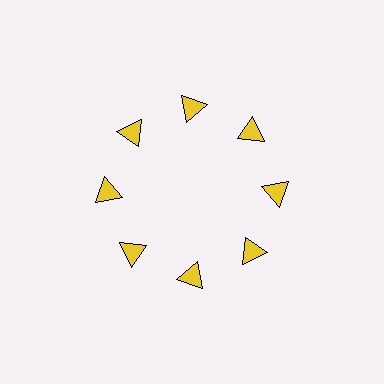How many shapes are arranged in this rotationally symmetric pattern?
There are 8 shapes, arranged in 8 groups of 1.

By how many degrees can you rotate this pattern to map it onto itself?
The pattern maps onto itself every 45 degrees of rotation.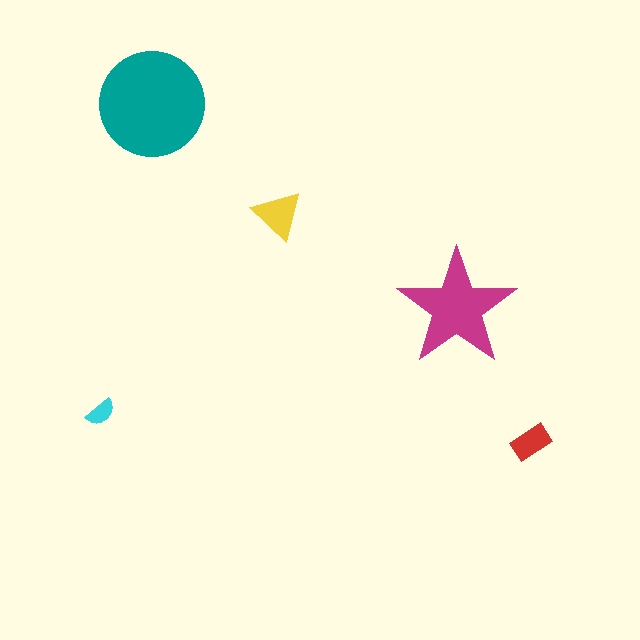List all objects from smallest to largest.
The cyan semicircle, the red rectangle, the yellow triangle, the magenta star, the teal circle.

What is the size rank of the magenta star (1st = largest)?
2nd.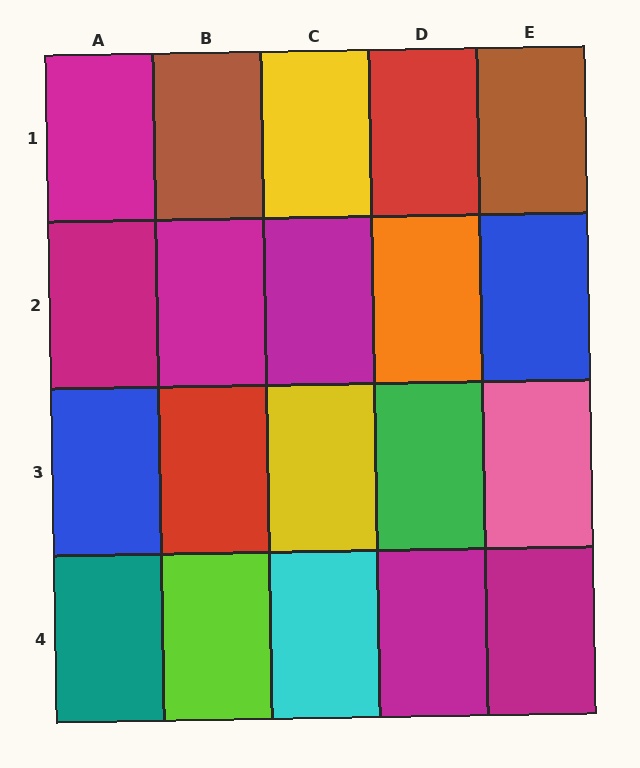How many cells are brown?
2 cells are brown.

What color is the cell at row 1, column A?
Magenta.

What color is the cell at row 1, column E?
Brown.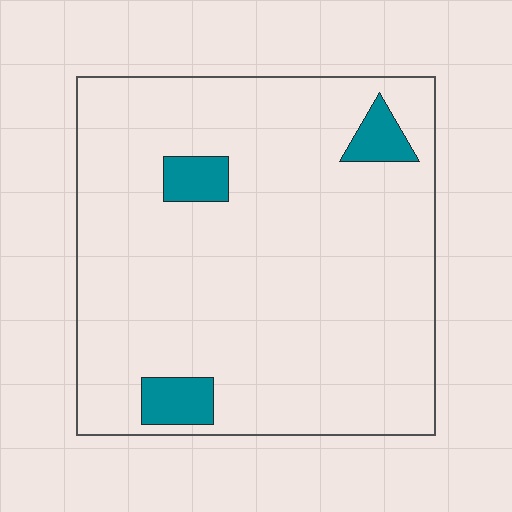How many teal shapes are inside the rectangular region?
3.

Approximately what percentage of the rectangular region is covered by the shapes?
Approximately 5%.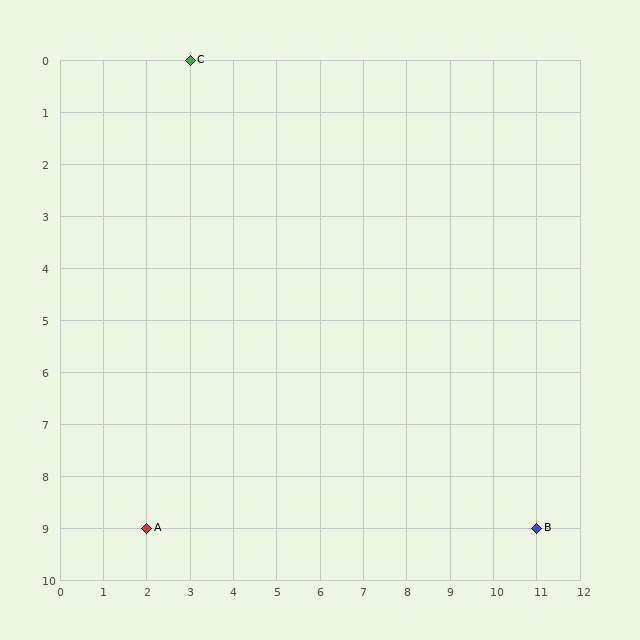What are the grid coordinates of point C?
Point C is at grid coordinates (3, 0).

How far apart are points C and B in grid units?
Points C and B are 8 columns and 9 rows apart (about 12.0 grid units diagonally).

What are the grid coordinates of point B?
Point B is at grid coordinates (11, 9).